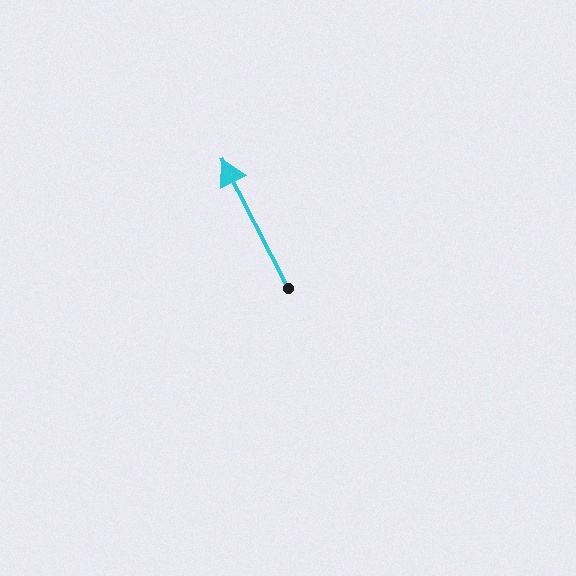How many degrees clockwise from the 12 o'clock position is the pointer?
Approximately 333 degrees.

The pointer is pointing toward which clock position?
Roughly 11 o'clock.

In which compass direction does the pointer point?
Northwest.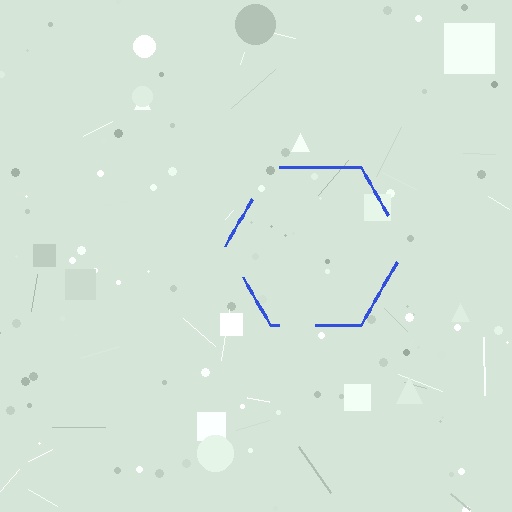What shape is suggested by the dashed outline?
The dashed outline suggests a hexagon.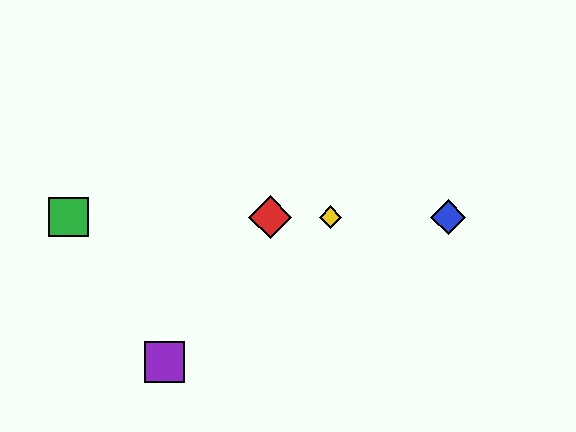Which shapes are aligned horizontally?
The red diamond, the blue diamond, the green square, the yellow diamond are aligned horizontally.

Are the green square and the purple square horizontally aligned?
No, the green square is at y≈217 and the purple square is at y≈362.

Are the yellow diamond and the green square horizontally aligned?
Yes, both are at y≈217.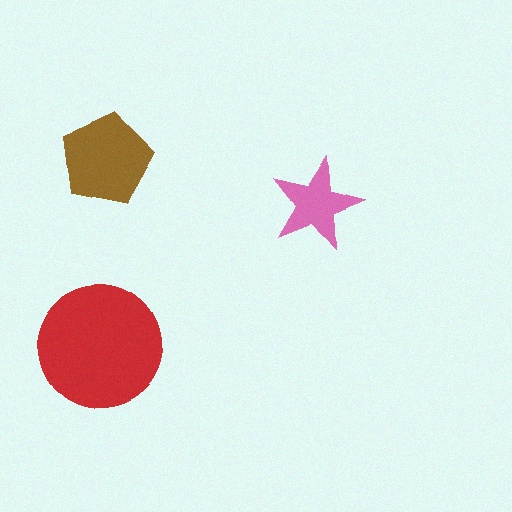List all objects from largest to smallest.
The red circle, the brown pentagon, the pink star.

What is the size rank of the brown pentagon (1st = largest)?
2nd.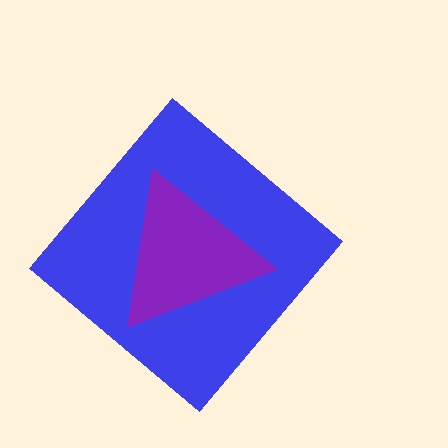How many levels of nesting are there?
2.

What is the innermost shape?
The purple triangle.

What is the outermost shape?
The blue diamond.